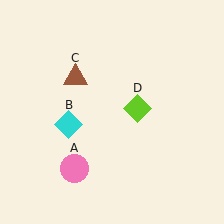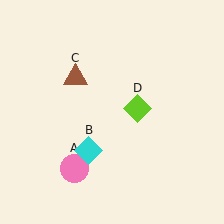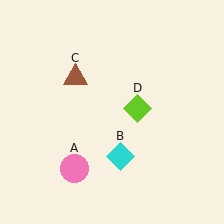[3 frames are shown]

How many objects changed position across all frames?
1 object changed position: cyan diamond (object B).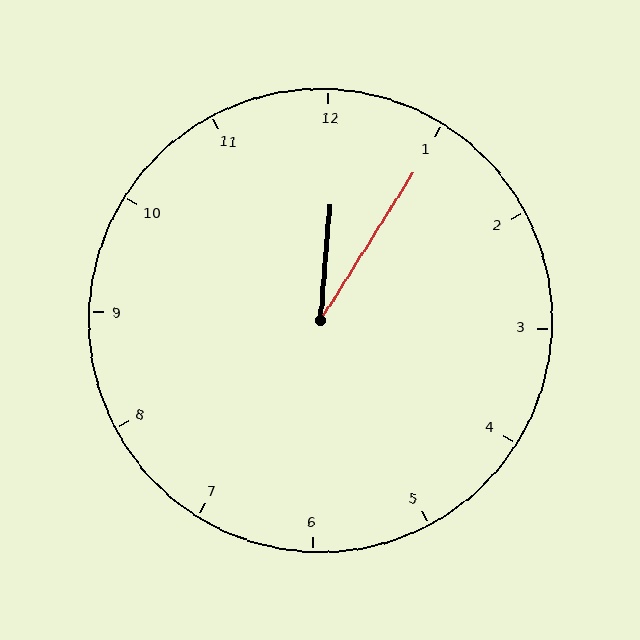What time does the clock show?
12:05.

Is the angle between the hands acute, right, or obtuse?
It is acute.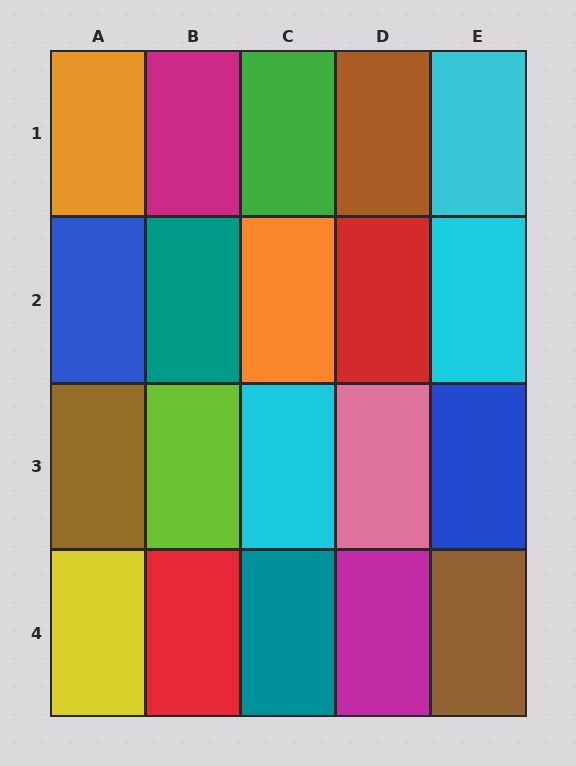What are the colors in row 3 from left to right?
Brown, lime, cyan, pink, blue.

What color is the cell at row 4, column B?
Red.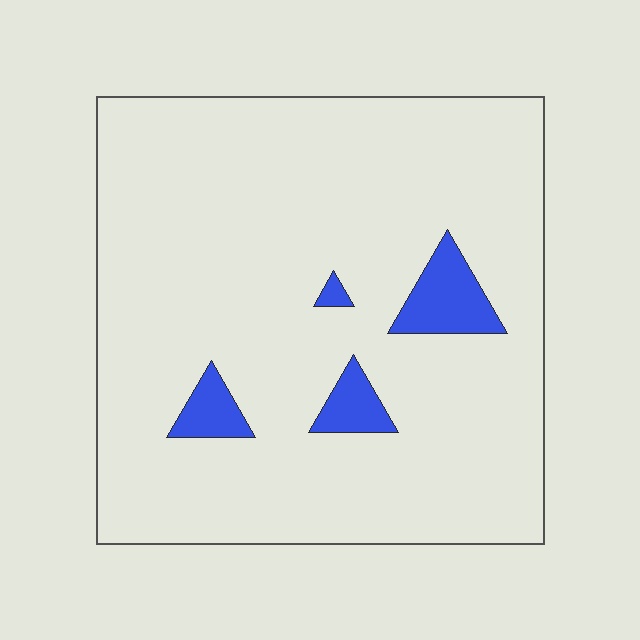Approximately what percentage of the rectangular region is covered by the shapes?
Approximately 5%.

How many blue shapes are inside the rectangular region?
4.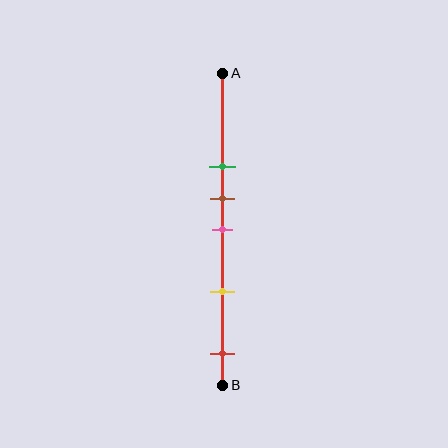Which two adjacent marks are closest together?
The brown and pink marks are the closest adjacent pair.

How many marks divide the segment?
There are 5 marks dividing the segment.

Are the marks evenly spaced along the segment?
No, the marks are not evenly spaced.